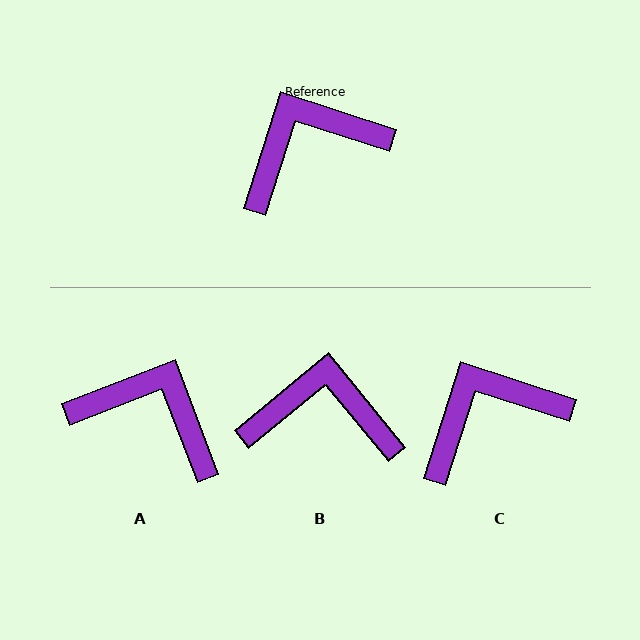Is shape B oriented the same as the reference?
No, it is off by about 33 degrees.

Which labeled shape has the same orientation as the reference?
C.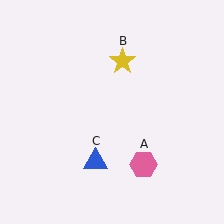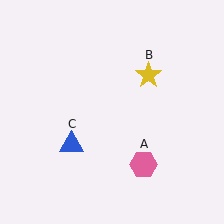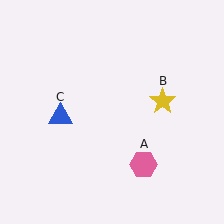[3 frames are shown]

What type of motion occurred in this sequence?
The yellow star (object B), blue triangle (object C) rotated clockwise around the center of the scene.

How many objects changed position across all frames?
2 objects changed position: yellow star (object B), blue triangle (object C).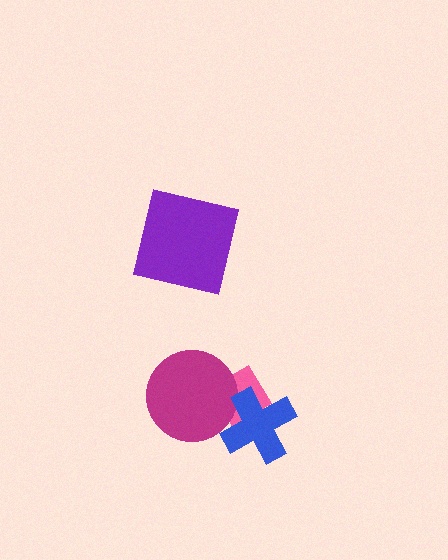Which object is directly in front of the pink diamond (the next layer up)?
The magenta circle is directly in front of the pink diamond.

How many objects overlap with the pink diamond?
2 objects overlap with the pink diamond.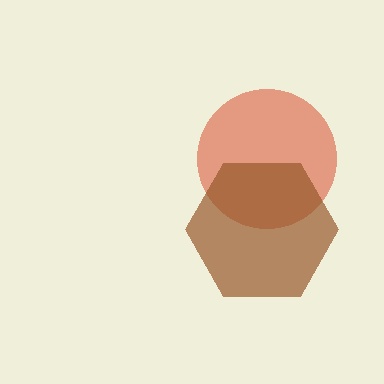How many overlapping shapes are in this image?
There are 2 overlapping shapes in the image.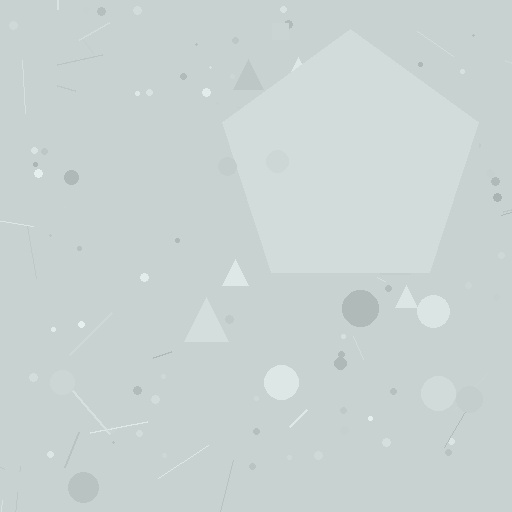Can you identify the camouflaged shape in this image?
The camouflaged shape is a pentagon.